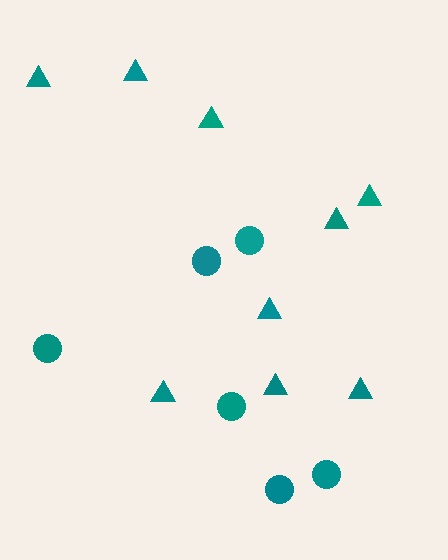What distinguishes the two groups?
There are 2 groups: one group of triangles (9) and one group of circles (6).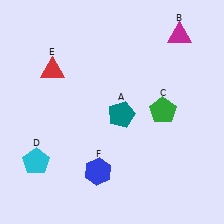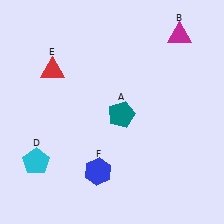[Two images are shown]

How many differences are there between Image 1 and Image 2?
There is 1 difference between the two images.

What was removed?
The green pentagon (C) was removed in Image 2.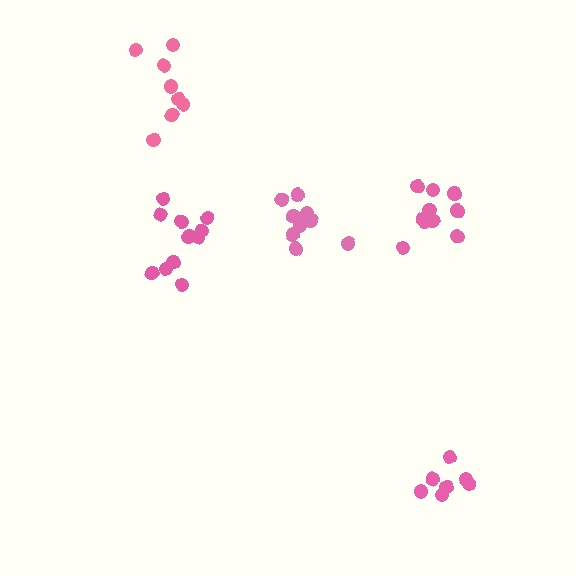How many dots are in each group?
Group 1: 8 dots, Group 2: 10 dots, Group 3: 11 dots, Group 4: 9 dots, Group 5: 7 dots (45 total).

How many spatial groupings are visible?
There are 5 spatial groupings.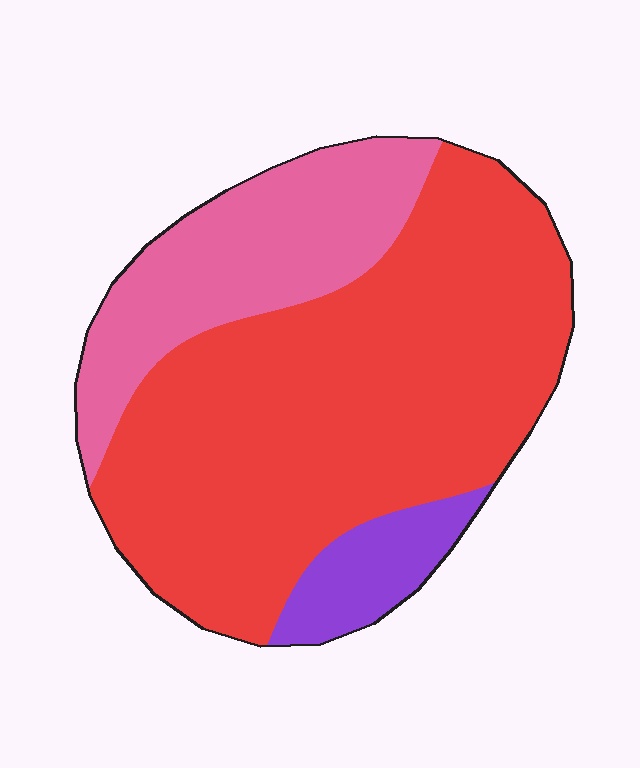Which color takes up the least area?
Purple, at roughly 10%.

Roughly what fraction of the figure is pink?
Pink covers roughly 25% of the figure.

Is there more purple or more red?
Red.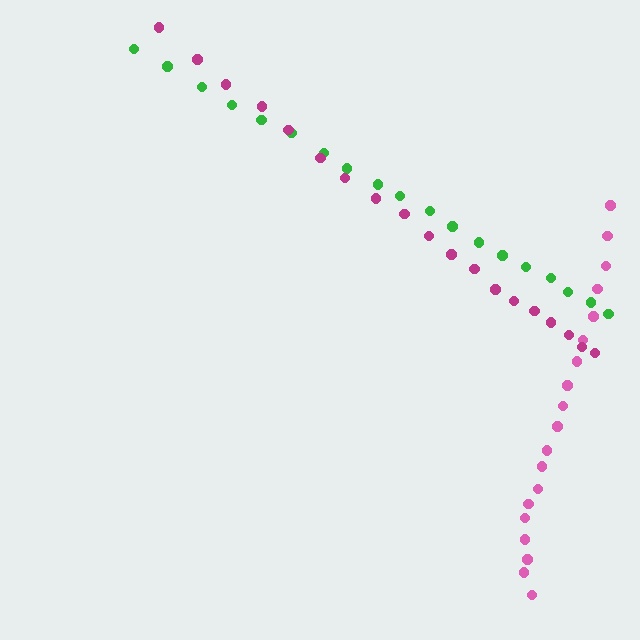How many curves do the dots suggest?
There are 3 distinct paths.